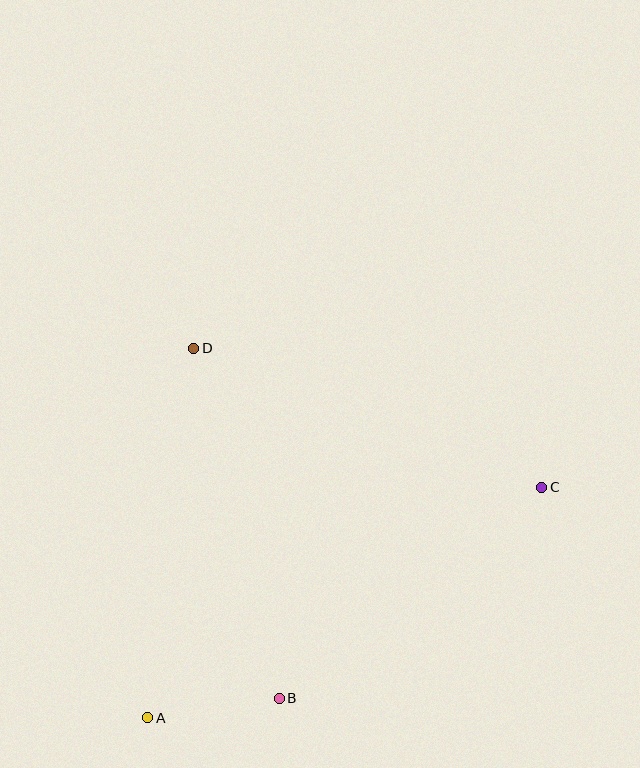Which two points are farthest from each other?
Points A and C are farthest from each other.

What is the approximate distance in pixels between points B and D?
The distance between B and D is approximately 360 pixels.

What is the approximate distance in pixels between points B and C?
The distance between B and C is approximately 337 pixels.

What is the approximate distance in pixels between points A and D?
The distance between A and D is approximately 372 pixels.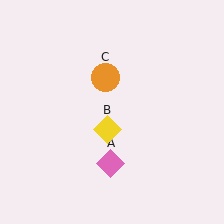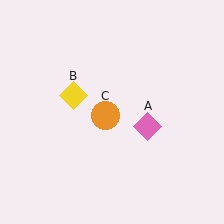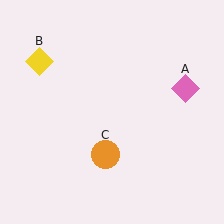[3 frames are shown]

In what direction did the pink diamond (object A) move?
The pink diamond (object A) moved up and to the right.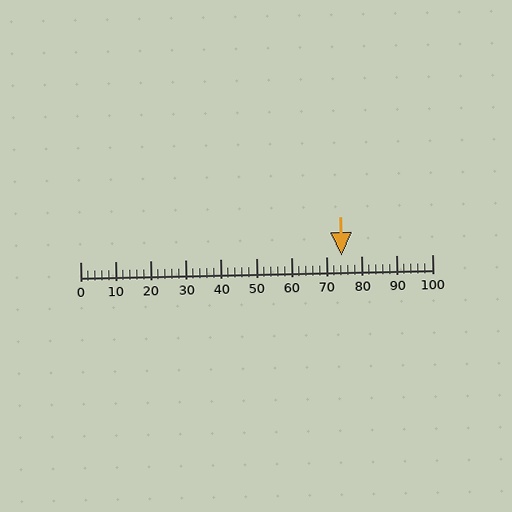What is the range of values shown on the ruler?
The ruler shows values from 0 to 100.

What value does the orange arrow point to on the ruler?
The orange arrow points to approximately 74.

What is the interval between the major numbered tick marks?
The major tick marks are spaced 10 units apart.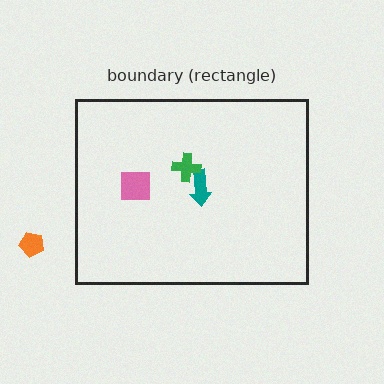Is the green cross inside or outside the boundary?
Inside.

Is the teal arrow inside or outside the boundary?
Inside.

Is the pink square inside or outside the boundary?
Inside.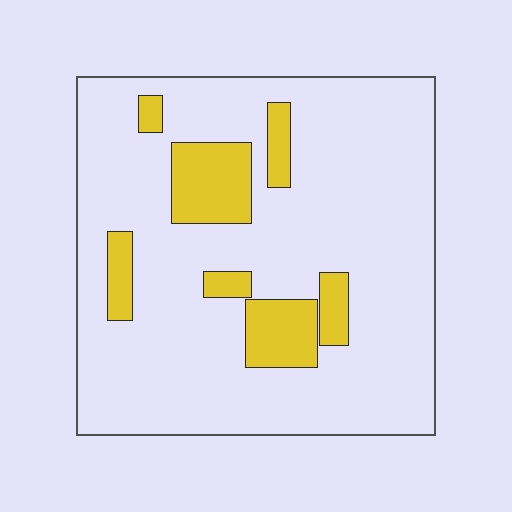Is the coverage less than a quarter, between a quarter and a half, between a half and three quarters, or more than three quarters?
Less than a quarter.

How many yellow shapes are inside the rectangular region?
7.